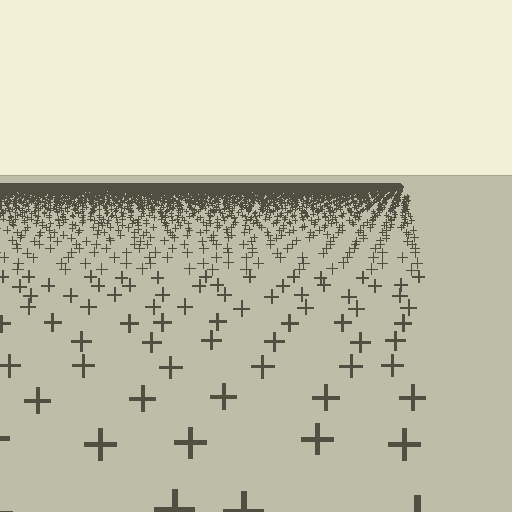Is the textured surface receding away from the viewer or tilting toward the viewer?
The surface is receding away from the viewer. Texture elements get smaller and denser toward the top.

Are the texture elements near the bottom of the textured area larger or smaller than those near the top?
Larger. Near the bottom, elements are closer to the viewer and appear at a bigger on-screen size.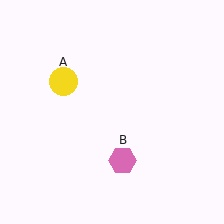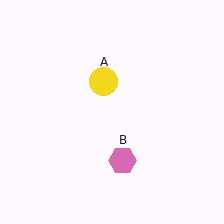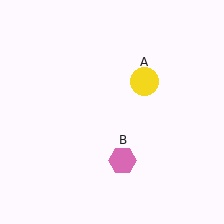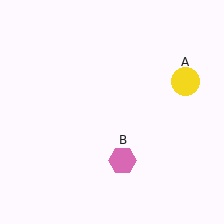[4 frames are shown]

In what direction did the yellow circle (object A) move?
The yellow circle (object A) moved right.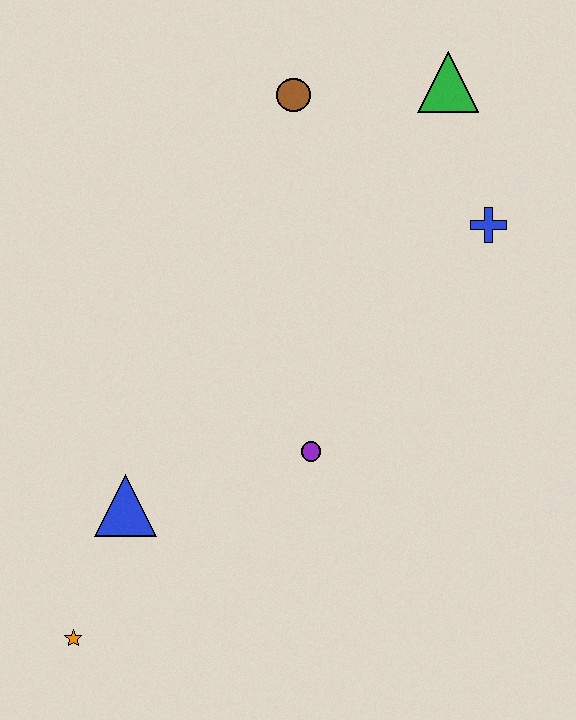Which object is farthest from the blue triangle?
The green triangle is farthest from the blue triangle.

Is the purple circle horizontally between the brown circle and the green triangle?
Yes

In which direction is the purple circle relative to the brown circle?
The purple circle is below the brown circle.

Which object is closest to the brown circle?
The green triangle is closest to the brown circle.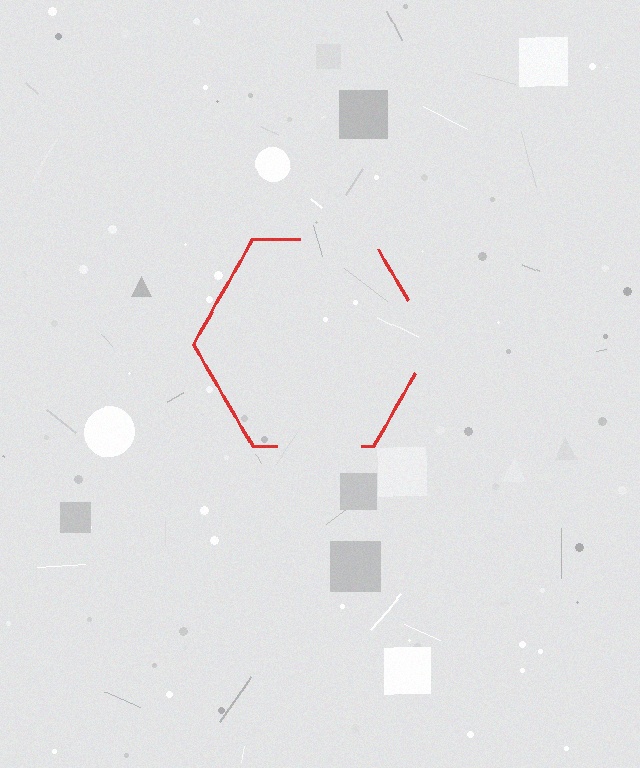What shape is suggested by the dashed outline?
The dashed outline suggests a hexagon.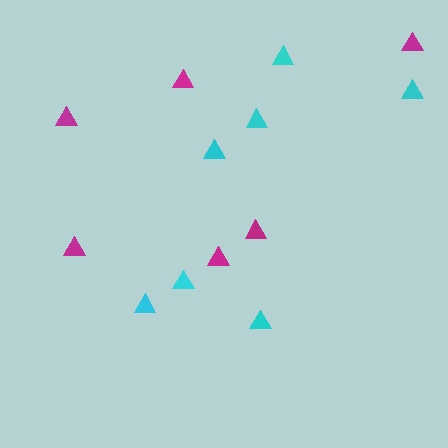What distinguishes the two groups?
There are 2 groups: one group of magenta triangles (6) and one group of cyan triangles (7).